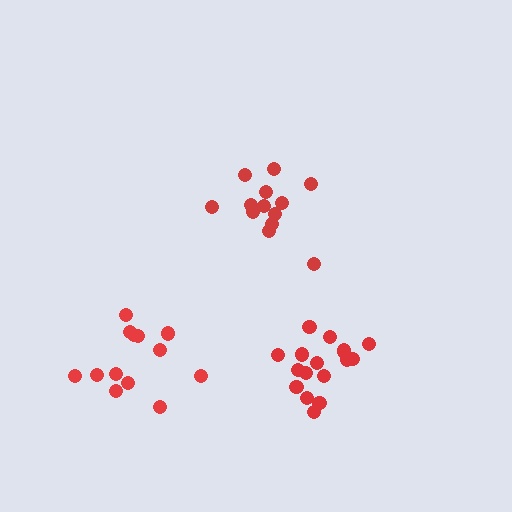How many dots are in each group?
Group 1: 13 dots, Group 2: 13 dots, Group 3: 17 dots (43 total).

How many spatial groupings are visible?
There are 3 spatial groupings.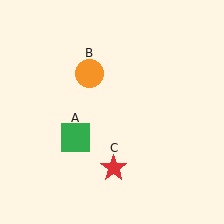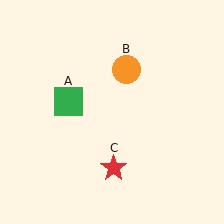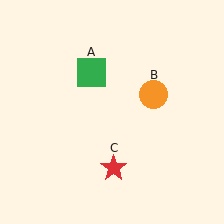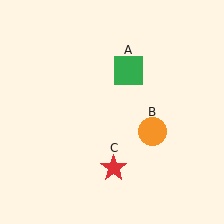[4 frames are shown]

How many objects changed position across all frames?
2 objects changed position: green square (object A), orange circle (object B).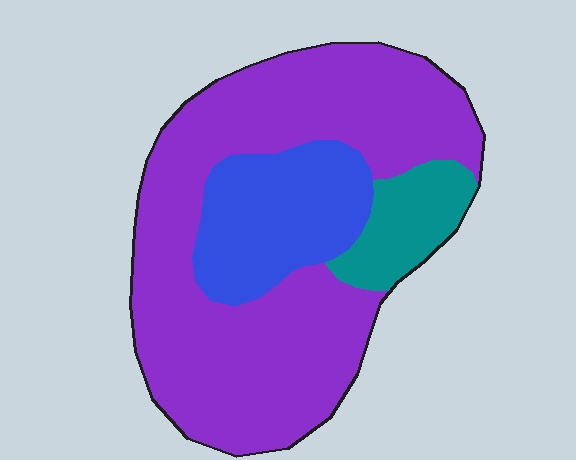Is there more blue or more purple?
Purple.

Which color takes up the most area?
Purple, at roughly 70%.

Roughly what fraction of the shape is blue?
Blue covers around 20% of the shape.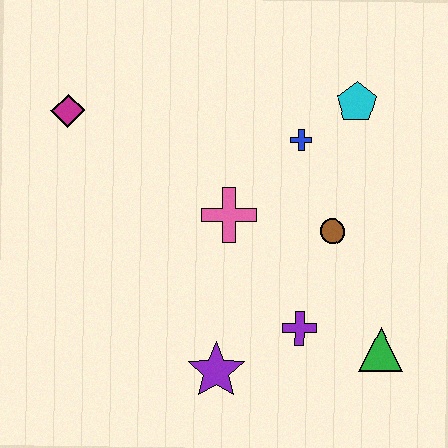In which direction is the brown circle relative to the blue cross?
The brown circle is below the blue cross.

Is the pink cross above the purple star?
Yes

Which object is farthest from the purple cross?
The magenta diamond is farthest from the purple cross.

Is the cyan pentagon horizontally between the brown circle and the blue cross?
No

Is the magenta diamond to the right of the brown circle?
No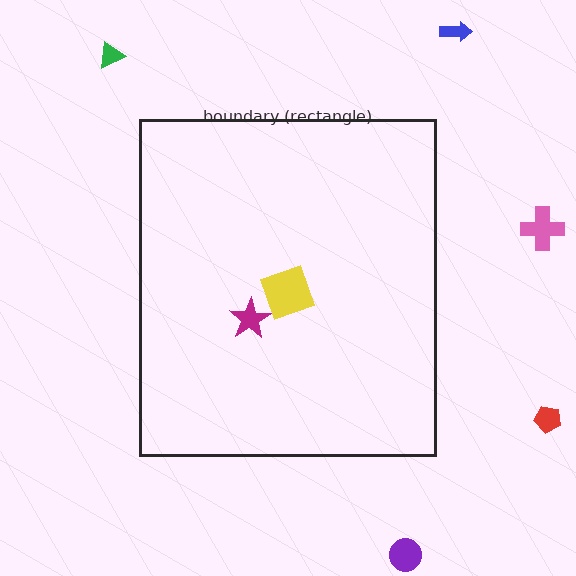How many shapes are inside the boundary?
2 inside, 5 outside.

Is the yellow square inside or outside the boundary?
Inside.